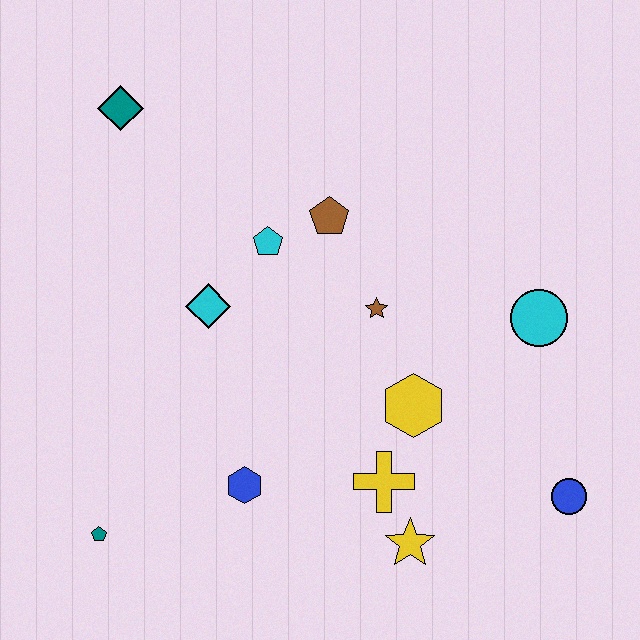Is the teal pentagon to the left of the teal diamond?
Yes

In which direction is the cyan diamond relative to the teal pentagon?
The cyan diamond is above the teal pentagon.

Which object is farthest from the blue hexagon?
The teal diamond is farthest from the blue hexagon.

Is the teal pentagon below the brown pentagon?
Yes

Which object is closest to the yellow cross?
The yellow star is closest to the yellow cross.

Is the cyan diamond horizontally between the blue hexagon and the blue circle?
No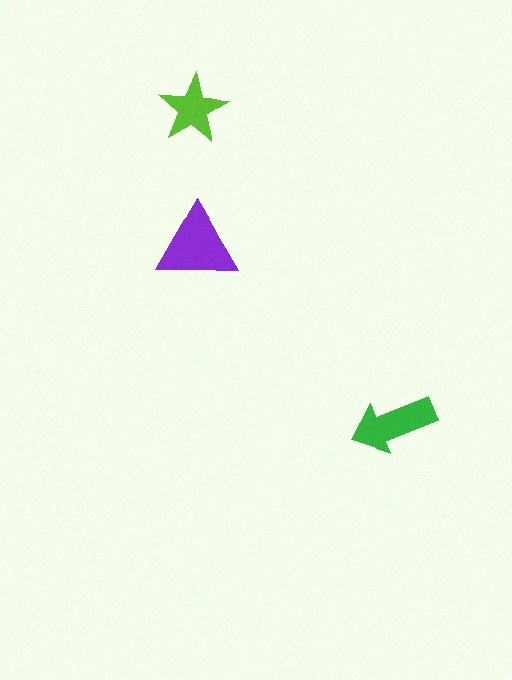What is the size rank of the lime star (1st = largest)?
3rd.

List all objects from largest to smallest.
The purple triangle, the green arrow, the lime star.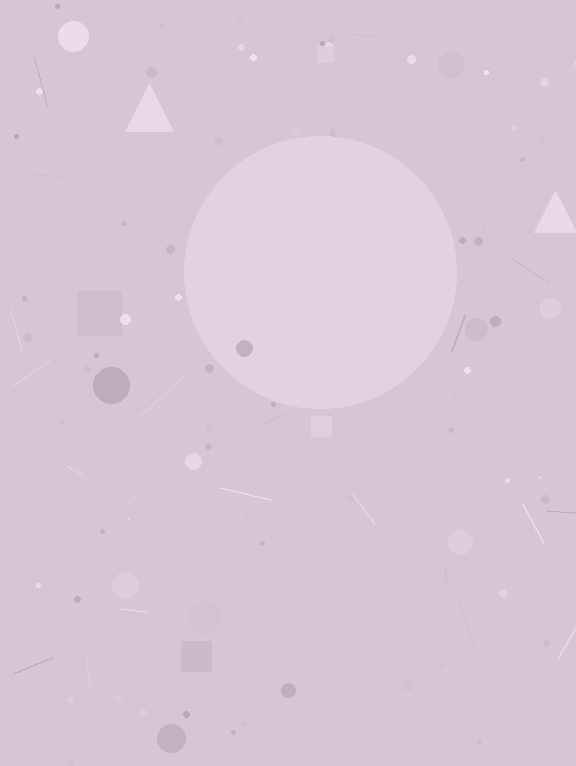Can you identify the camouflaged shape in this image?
The camouflaged shape is a circle.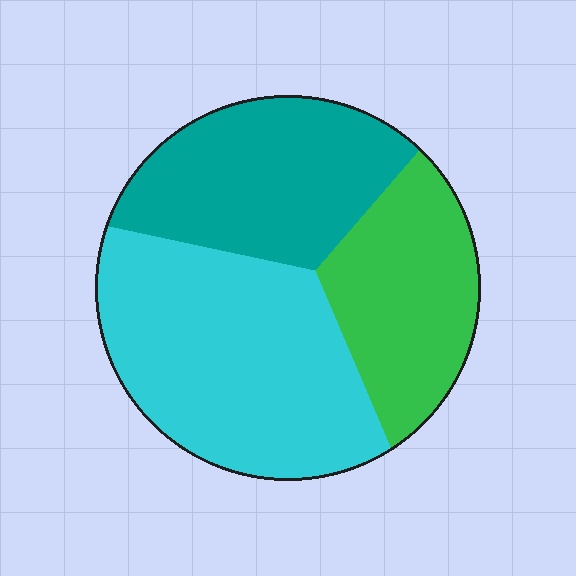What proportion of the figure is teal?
Teal takes up about one third (1/3) of the figure.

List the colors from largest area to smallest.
From largest to smallest: cyan, teal, green.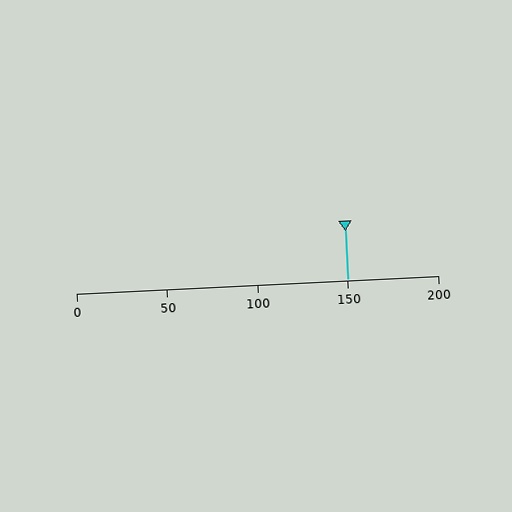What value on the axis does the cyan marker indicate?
The marker indicates approximately 150.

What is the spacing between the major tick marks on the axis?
The major ticks are spaced 50 apart.